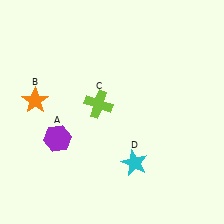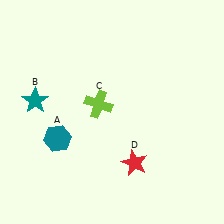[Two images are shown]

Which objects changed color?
A changed from purple to teal. B changed from orange to teal. D changed from cyan to red.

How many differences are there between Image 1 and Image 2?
There are 3 differences between the two images.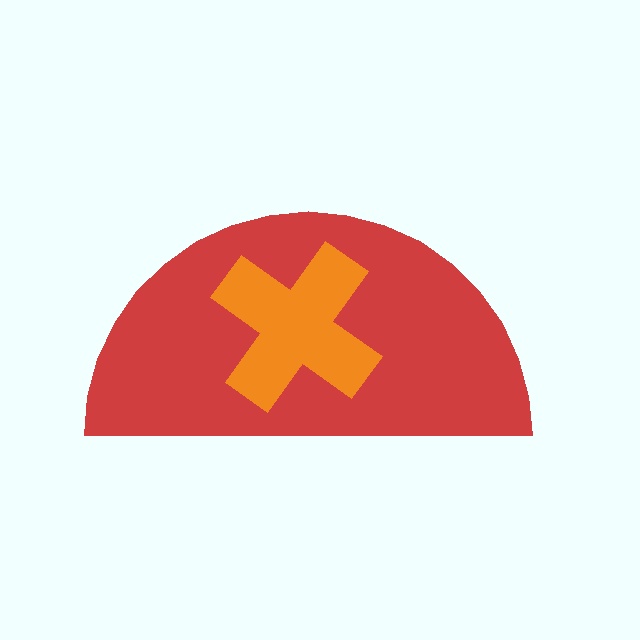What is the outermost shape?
The red semicircle.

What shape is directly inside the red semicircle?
The orange cross.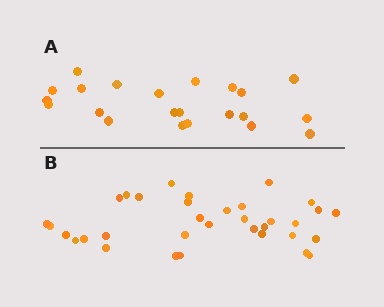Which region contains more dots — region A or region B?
Region B (the bottom region) has more dots.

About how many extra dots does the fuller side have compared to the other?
Region B has roughly 12 or so more dots than region A.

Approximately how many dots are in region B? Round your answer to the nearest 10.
About 30 dots. (The exact count is 34, which rounds to 30.)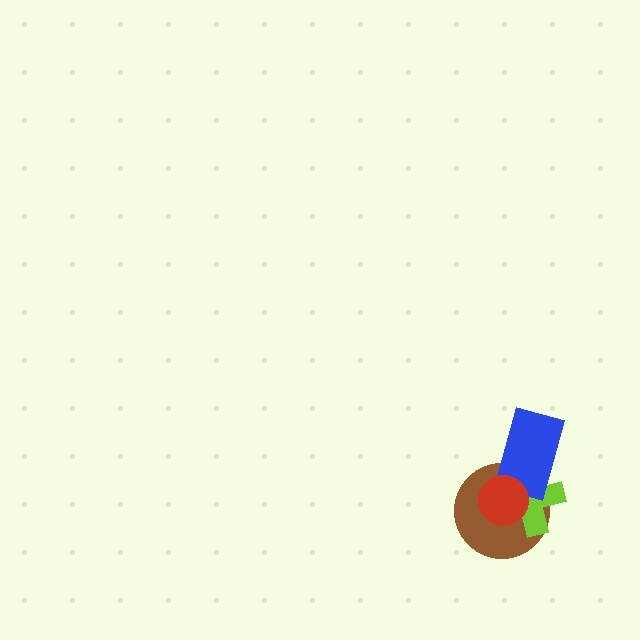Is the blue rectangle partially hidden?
Yes, it is partially covered by another shape.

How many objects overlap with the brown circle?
3 objects overlap with the brown circle.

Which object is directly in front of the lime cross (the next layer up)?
The blue rectangle is directly in front of the lime cross.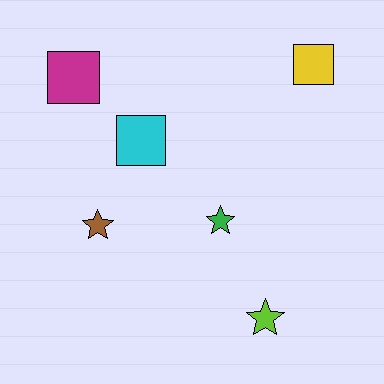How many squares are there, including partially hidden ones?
There are 3 squares.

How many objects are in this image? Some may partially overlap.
There are 6 objects.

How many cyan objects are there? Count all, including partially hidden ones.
There is 1 cyan object.